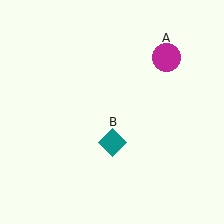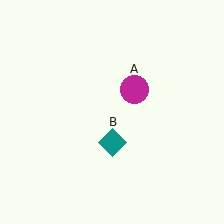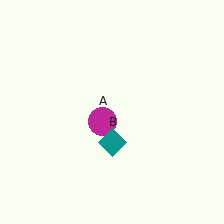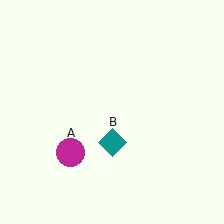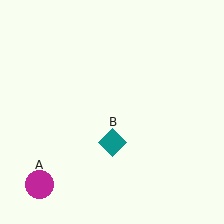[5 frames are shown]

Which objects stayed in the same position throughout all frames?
Teal diamond (object B) remained stationary.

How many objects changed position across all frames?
1 object changed position: magenta circle (object A).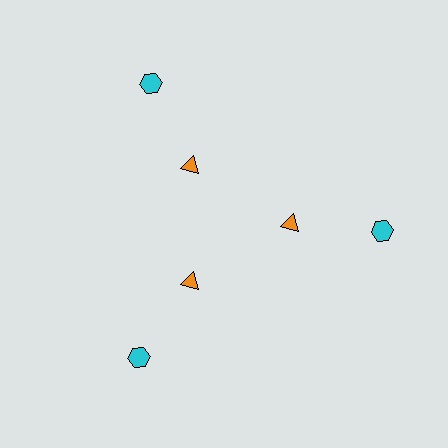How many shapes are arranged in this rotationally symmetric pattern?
There are 6 shapes, arranged in 3 groups of 2.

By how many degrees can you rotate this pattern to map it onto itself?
The pattern maps onto itself every 120 degrees of rotation.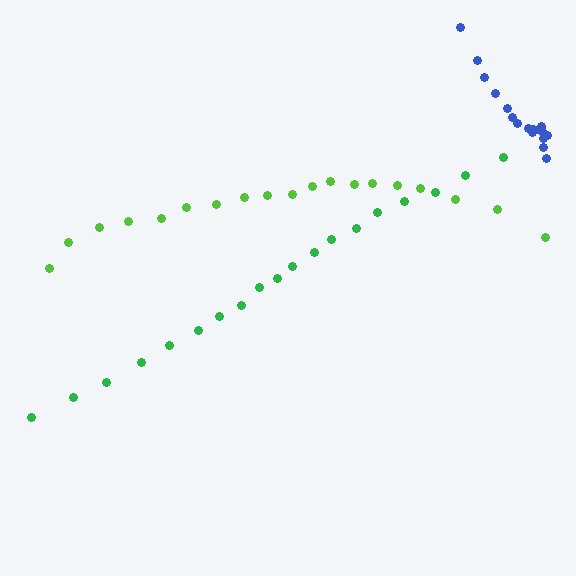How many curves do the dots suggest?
There are 3 distinct paths.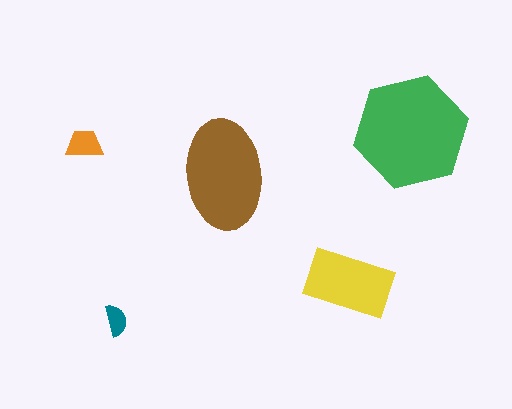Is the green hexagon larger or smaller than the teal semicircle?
Larger.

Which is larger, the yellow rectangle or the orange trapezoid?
The yellow rectangle.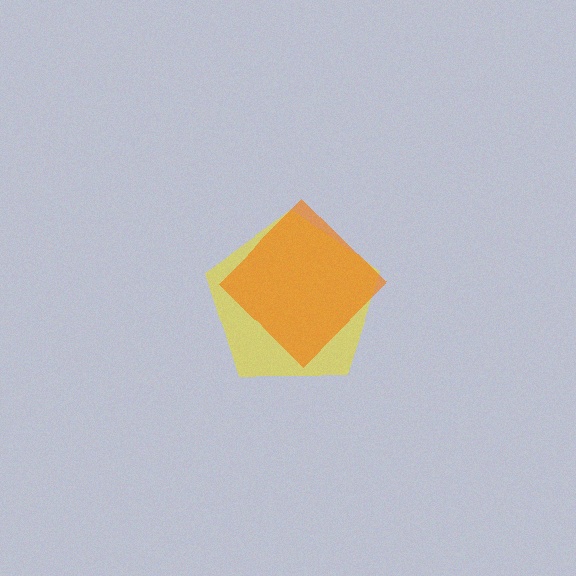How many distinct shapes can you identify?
There are 2 distinct shapes: a yellow pentagon, an orange diamond.